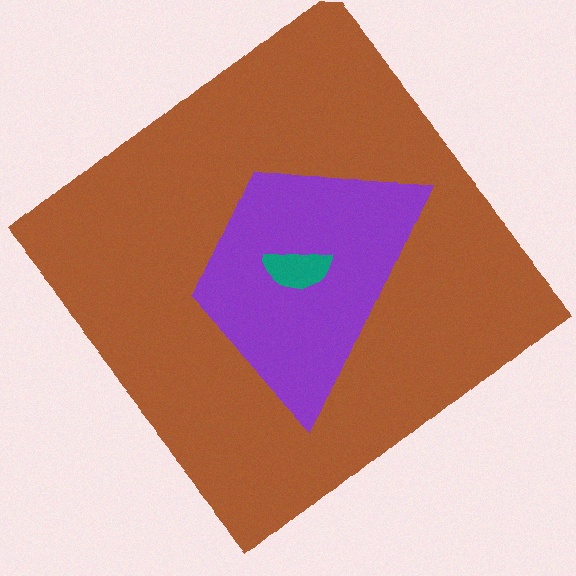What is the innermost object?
The teal semicircle.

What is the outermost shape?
The brown diamond.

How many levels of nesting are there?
3.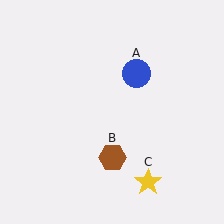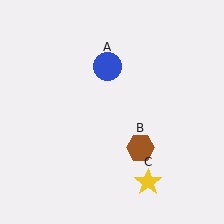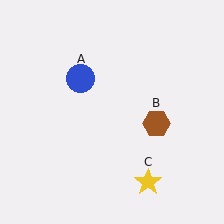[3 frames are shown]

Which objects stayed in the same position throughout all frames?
Yellow star (object C) remained stationary.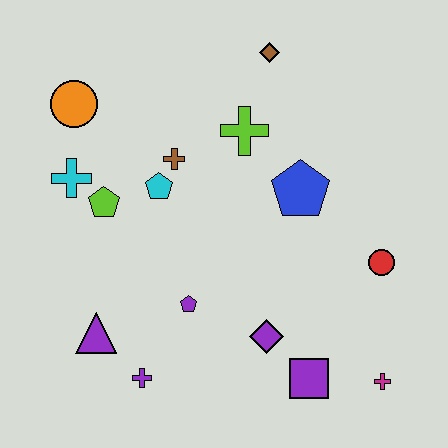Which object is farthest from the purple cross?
The brown diamond is farthest from the purple cross.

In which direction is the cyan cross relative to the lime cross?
The cyan cross is to the left of the lime cross.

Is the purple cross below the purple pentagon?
Yes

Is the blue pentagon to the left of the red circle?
Yes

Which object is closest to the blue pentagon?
The lime cross is closest to the blue pentagon.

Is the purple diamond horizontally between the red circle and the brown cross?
Yes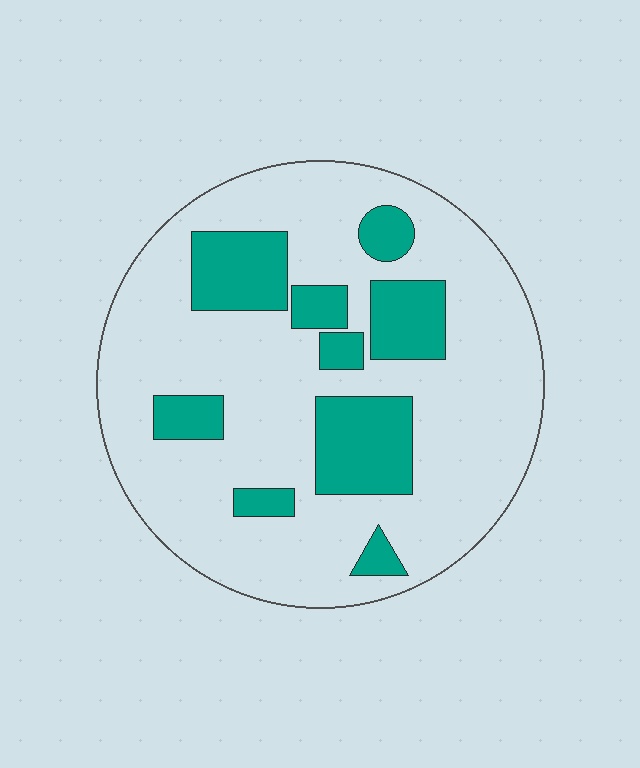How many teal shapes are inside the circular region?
9.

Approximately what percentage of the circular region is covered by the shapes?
Approximately 25%.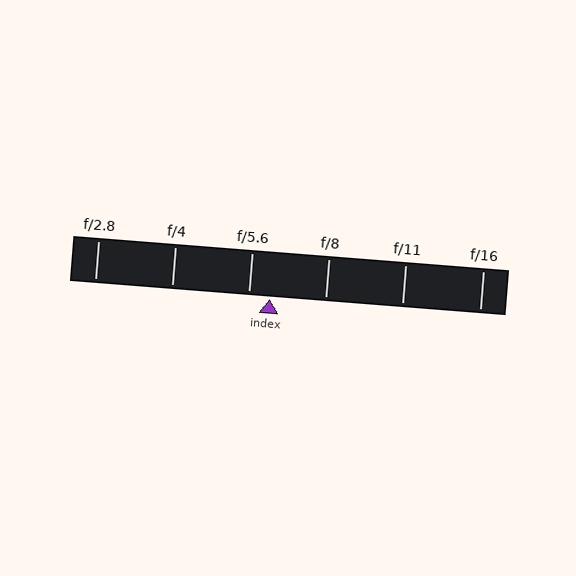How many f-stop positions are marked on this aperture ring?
There are 6 f-stop positions marked.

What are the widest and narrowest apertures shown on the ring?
The widest aperture shown is f/2.8 and the narrowest is f/16.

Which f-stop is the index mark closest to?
The index mark is closest to f/5.6.